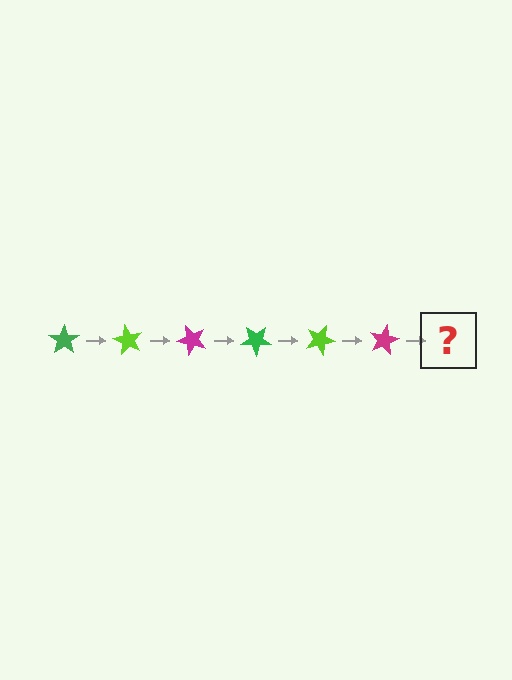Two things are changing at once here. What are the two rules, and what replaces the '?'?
The two rules are that it rotates 60 degrees each step and the color cycles through green, lime, and magenta. The '?' should be a green star, rotated 360 degrees from the start.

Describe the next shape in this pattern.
It should be a green star, rotated 360 degrees from the start.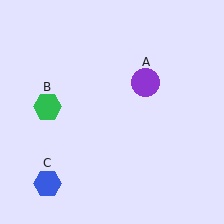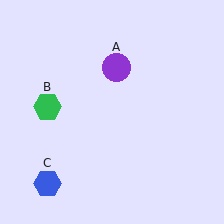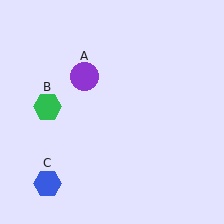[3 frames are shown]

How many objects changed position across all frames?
1 object changed position: purple circle (object A).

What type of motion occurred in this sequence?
The purple circle (object A) rotated counterclockwise around the center of the scene.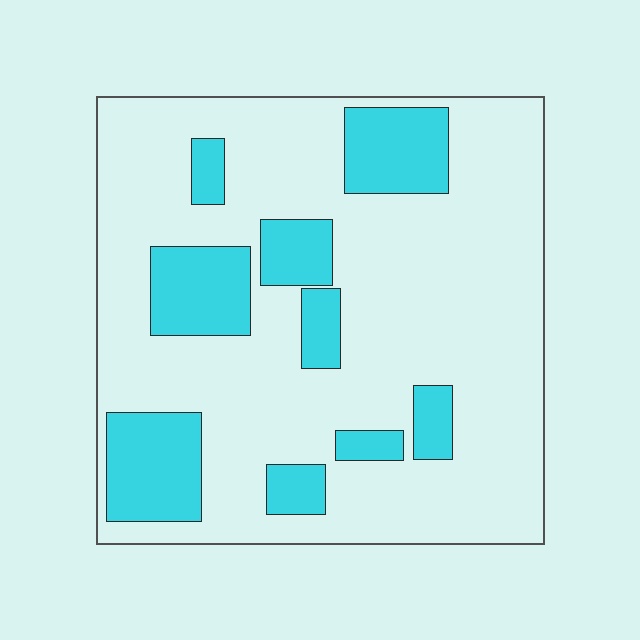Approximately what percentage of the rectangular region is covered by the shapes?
Approximately 25%.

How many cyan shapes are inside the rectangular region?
9.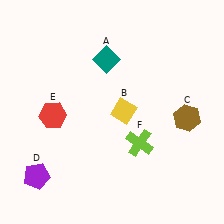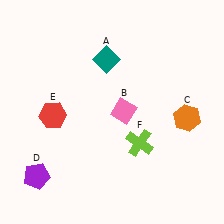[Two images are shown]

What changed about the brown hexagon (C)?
In Image 1, C is brown. In Image 2, it changed to orange.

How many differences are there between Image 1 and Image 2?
There are 2 differences between the two images.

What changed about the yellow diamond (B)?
In Image 1, B is yellow. In Image 2, it changed to pink.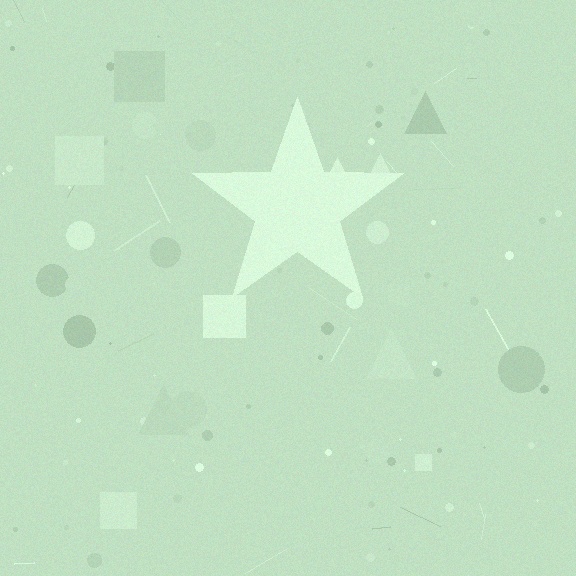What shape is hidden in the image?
A star is hidden in the image.